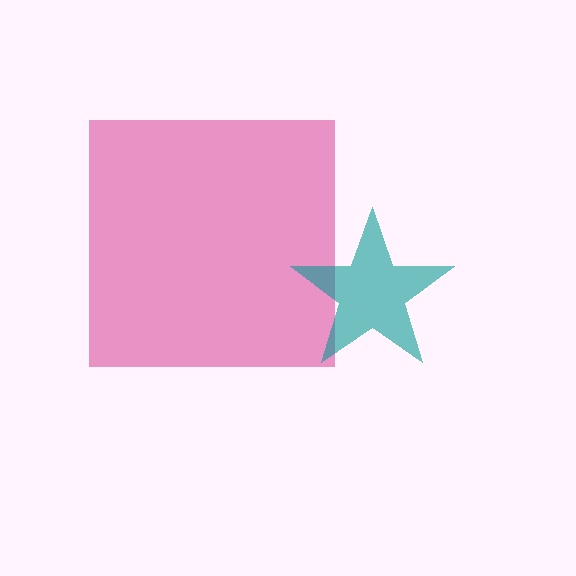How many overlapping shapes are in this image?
There are 2 overlapping shapes in the image.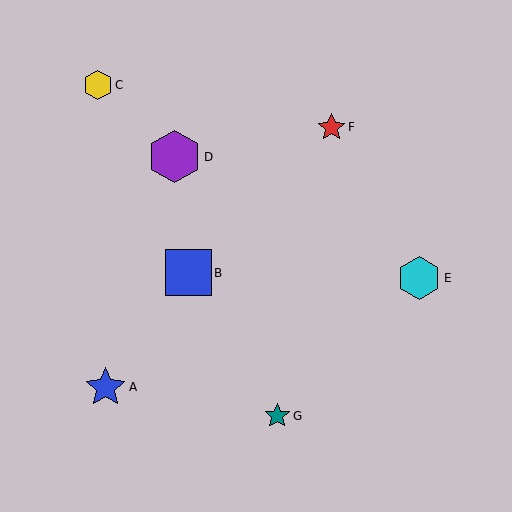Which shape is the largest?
The purple hexagon (labeled D) is the largest.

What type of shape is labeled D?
Shape D is a purple hexagon.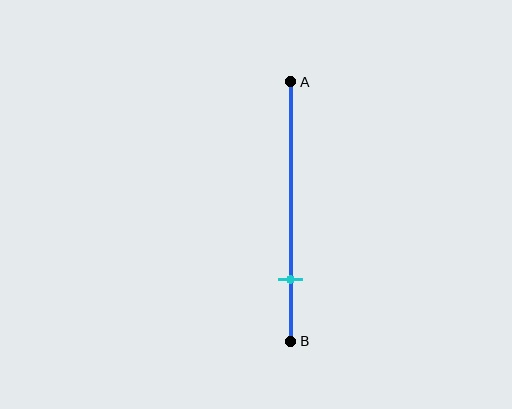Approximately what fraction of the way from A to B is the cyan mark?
The cyan mark is approximately 75% of the way from A to B.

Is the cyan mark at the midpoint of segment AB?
No, the mark is at about 75% from A, not at the 50% midpoint.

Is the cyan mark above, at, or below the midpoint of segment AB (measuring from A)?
The cyan mark is below the midpoint of segment AB.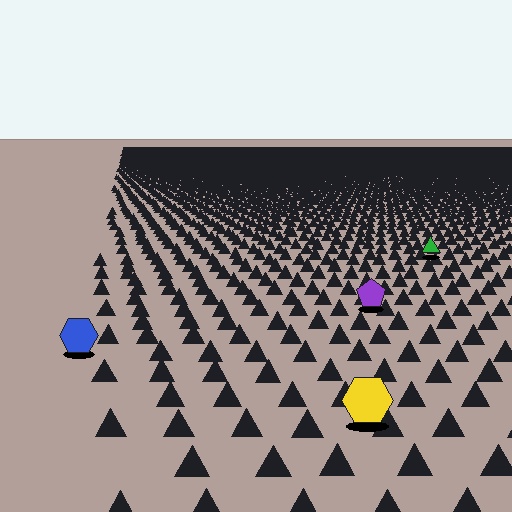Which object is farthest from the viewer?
The green triangle is farthest from the viewer. It appears smaller and the ground texture around it is denser.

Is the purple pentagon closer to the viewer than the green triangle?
Yes. The purple pentagon is closer — you can tell from the texture gradient: the ground texture is coarser near it.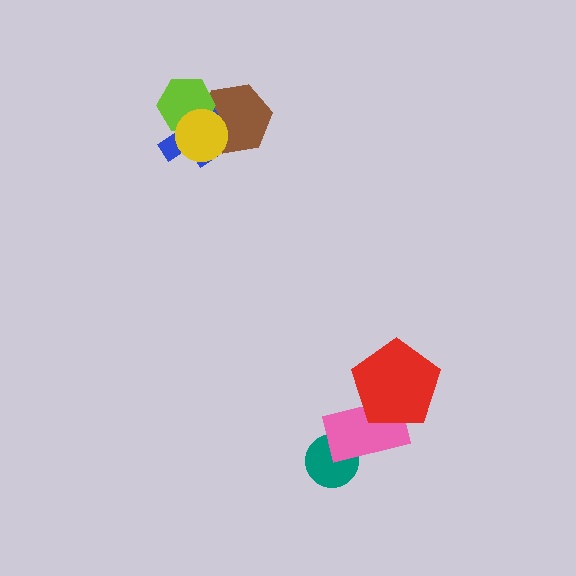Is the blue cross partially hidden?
Yes, it is partially covered by another shape.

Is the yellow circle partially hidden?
No, no other shape covers it.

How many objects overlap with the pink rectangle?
2 objects overlap with the pink rectangle.